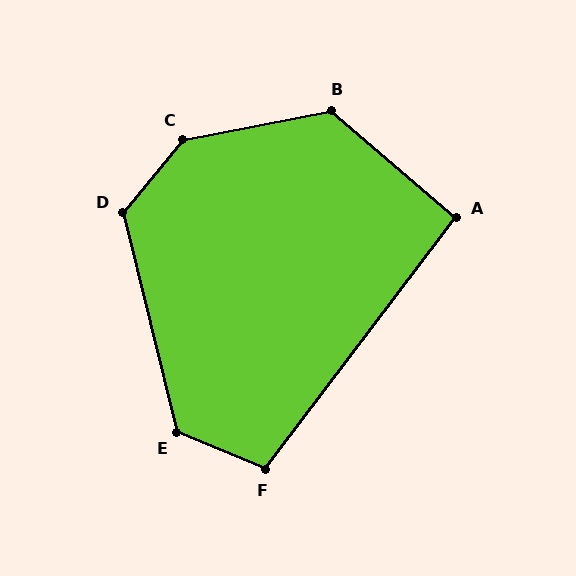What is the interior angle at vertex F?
Approximately 105 degrees (obtuse).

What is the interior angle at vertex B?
Approximately 129 degrees (obtuse).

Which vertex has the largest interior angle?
C, at approximately 140 degrees.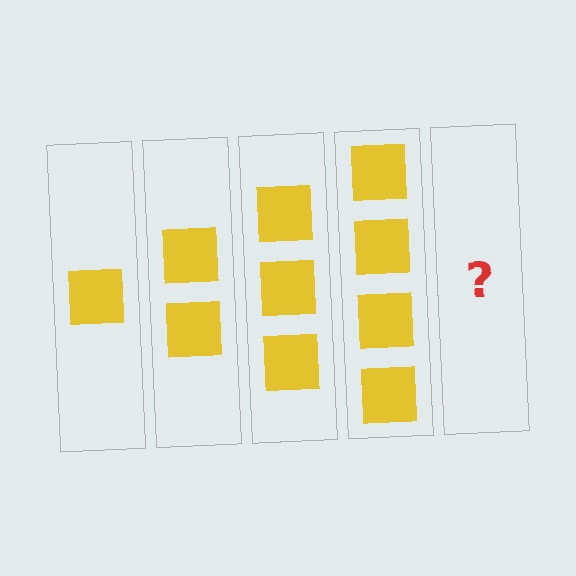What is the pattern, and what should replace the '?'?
The pattern is that each step adds one more square. The '?' should be 5 squares.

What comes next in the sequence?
The next element should be 5 squares.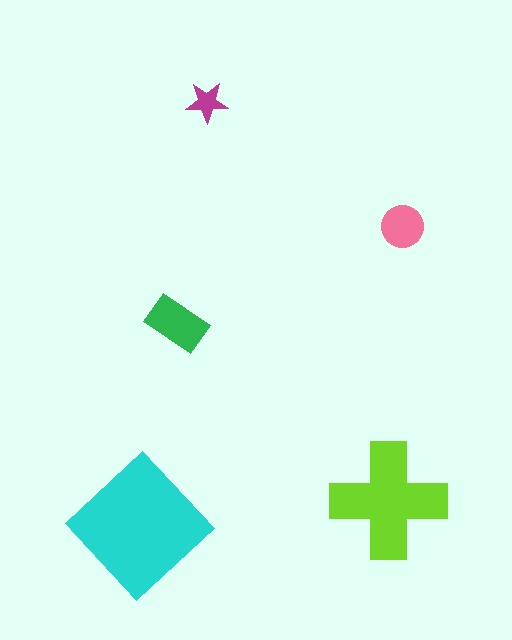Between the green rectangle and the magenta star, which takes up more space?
The green rectangle.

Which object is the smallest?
The magenta star.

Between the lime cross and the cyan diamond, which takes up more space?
The cyan diamond.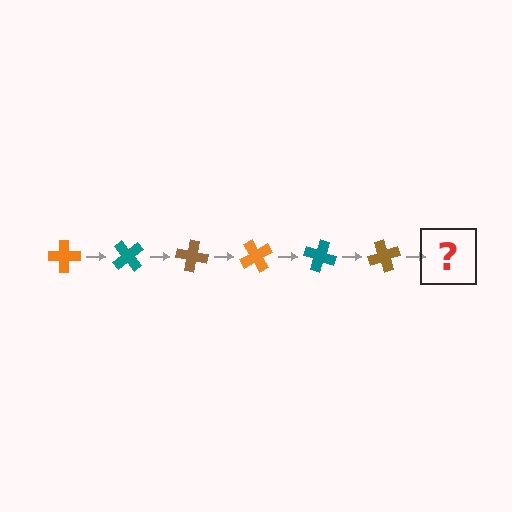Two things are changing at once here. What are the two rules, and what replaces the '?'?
The two rules are that it rotates 50 degrees each step and the color cycles through orange, teal, and brown. The '?' should be an orange cross, rotated 300 degrees from the start.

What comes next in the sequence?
The next element should be an orange cross, rotated 300 degrees from the start.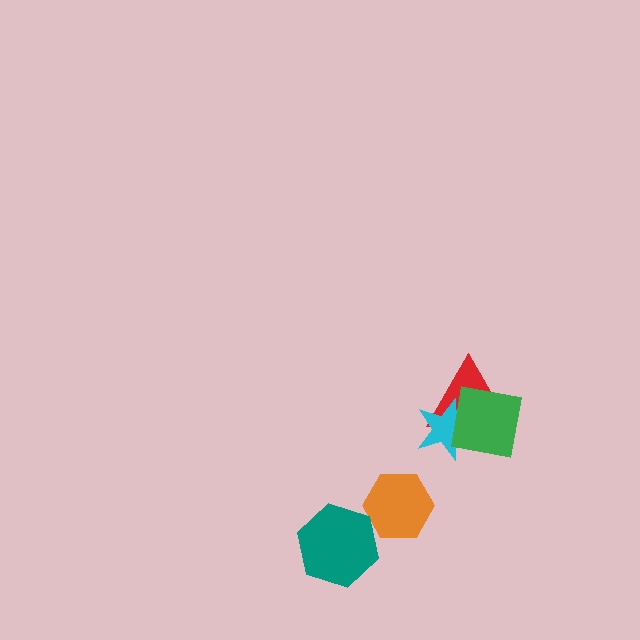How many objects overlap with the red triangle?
2 objects overlap with the red triangle.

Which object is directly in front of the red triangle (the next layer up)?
The cyan star is directly in front of the red triangle.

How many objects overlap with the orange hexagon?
0 objects overlap with the orange hexagon.